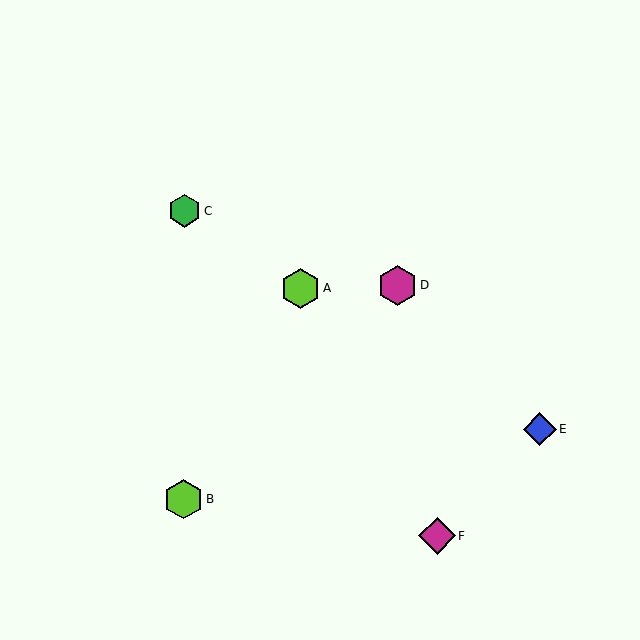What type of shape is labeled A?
Shape A is a lime hexagon.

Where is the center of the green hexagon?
The center of the green hexagon is at (185, 211).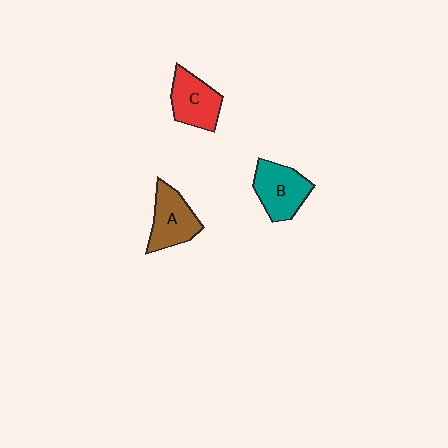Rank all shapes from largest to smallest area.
From largest to smallest: B (teal), A (brown), C (red).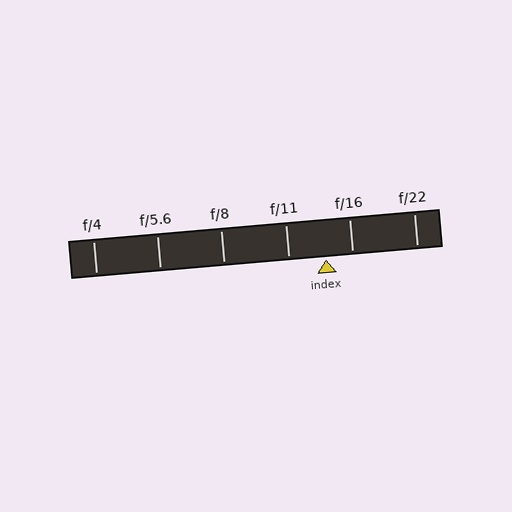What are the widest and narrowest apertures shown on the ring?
The widest aperture shown is f/4 and the narrowest is f/22.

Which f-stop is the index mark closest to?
The index mark is closest to f/16.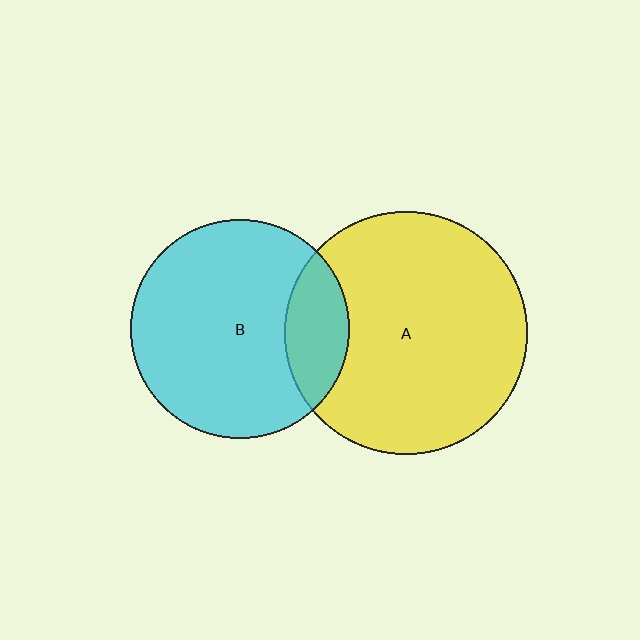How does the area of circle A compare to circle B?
Approximately 1.2 times.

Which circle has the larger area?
Circle A (yellow).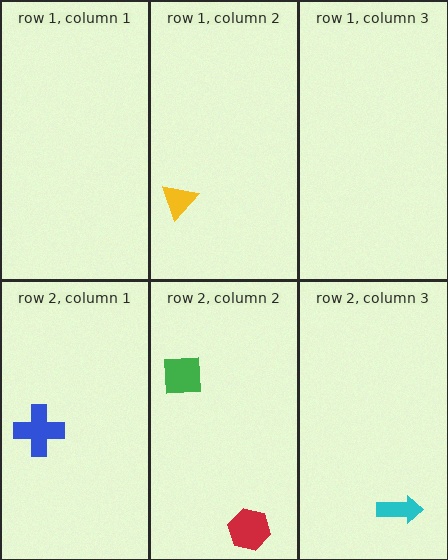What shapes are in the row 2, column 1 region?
The blue cross.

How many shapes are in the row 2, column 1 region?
1.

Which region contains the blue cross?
The row 2, column 1 region.